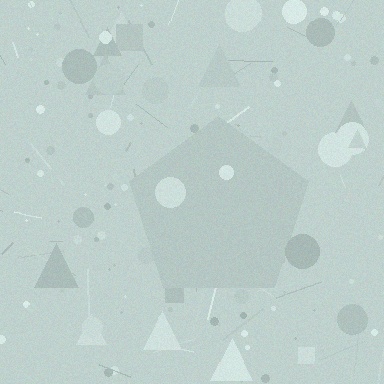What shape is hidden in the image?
A pentagon is hidden in the image.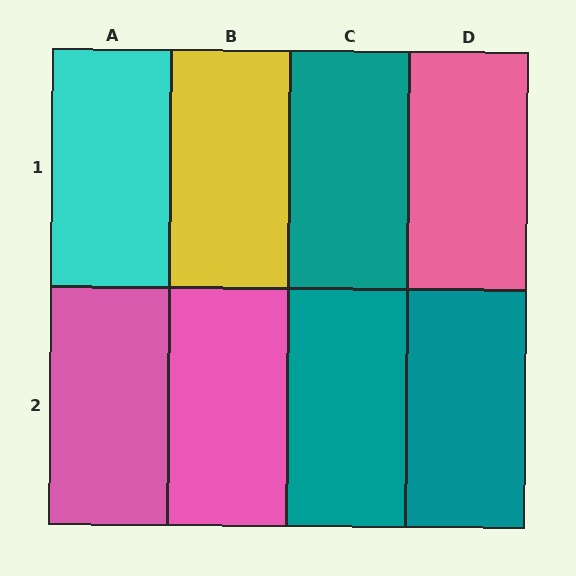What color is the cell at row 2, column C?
Teal.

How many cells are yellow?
1 cell is yellow.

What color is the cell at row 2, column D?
Teal.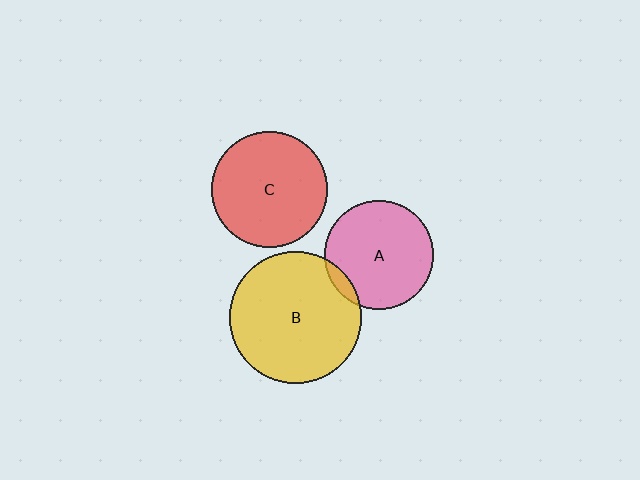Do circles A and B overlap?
Yes.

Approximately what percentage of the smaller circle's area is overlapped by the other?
Approximately 5%.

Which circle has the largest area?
Circle B (yellow).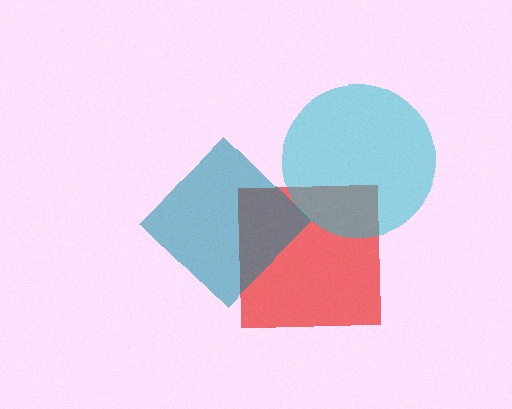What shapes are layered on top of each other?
The layered shapes are: a red square, a cyan circle, a teal diamond.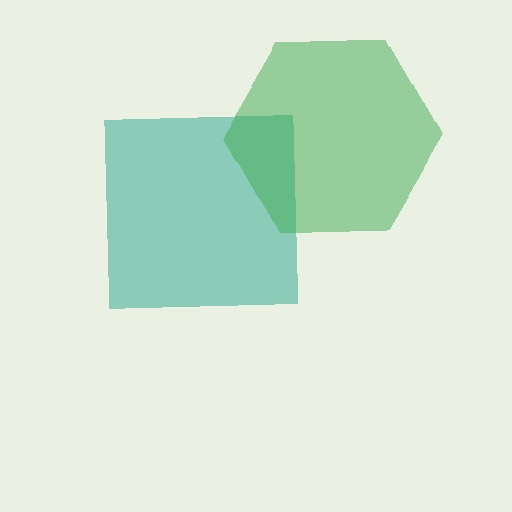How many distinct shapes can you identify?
There are 2 distinct shapes: a teal square, a green hexagon.